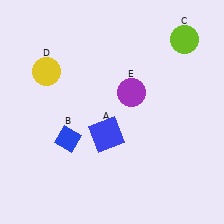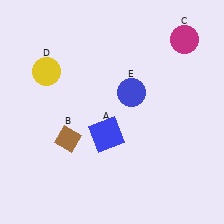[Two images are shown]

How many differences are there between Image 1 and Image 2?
There are 3 differences between the two images.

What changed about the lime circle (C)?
In Image 1, C is lime. In Image 2, it changed to magenta.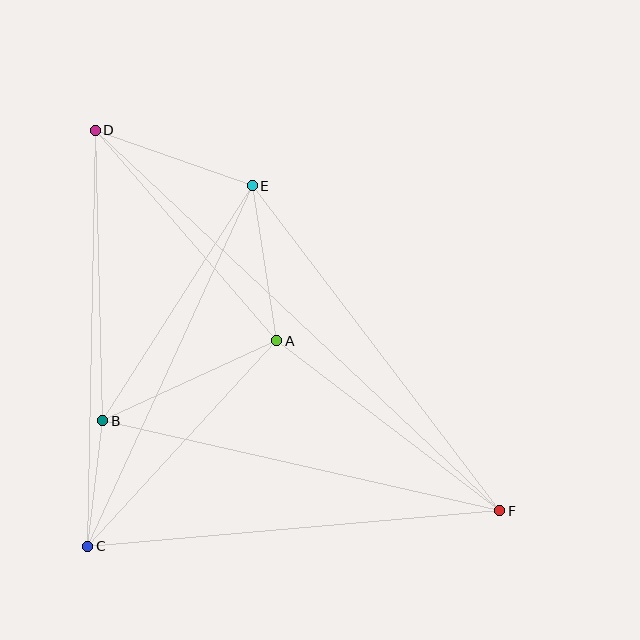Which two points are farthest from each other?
Points D and F are farthest from each other.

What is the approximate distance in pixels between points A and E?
The distance between A and E is approximately 157 pixels.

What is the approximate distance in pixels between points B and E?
The distance between B and E is approximately 278 pixels.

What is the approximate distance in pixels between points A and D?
The distance between A and D is approximately 278 pixels.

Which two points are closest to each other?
Points B and C are closest to each other.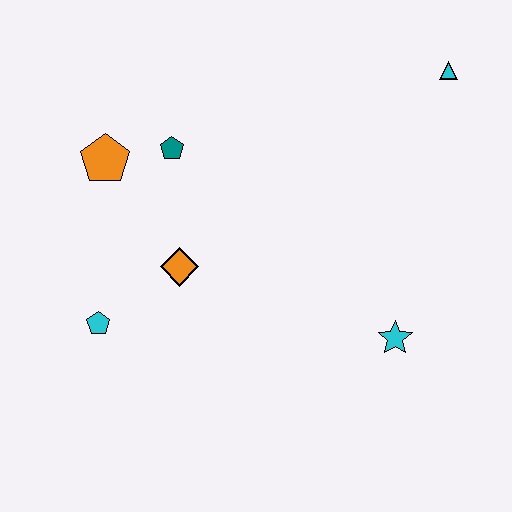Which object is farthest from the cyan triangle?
The cyan pentagon is farthest from the cyan triangle.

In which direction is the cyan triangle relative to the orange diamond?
The cyan triangle is to the right of the orange diamond.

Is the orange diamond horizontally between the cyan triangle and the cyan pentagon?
Yes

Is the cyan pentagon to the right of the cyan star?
No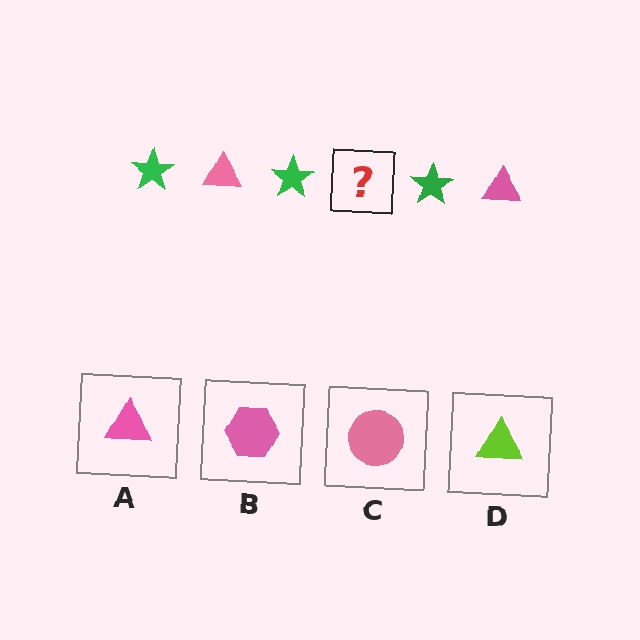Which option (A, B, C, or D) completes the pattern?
A.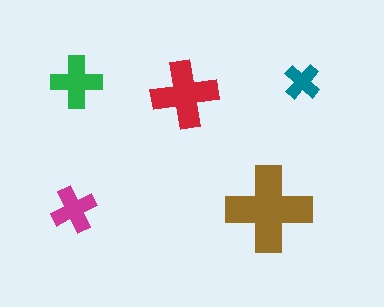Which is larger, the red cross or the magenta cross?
The red one.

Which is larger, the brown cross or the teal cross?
The brown one.